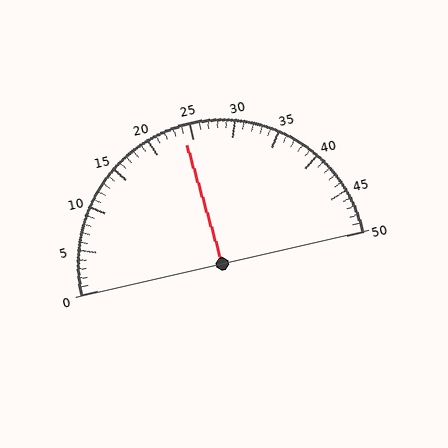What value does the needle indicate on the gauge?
The needle indicates approximately 24.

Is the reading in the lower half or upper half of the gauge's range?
The reading is in the lower half of the range (0 to 50).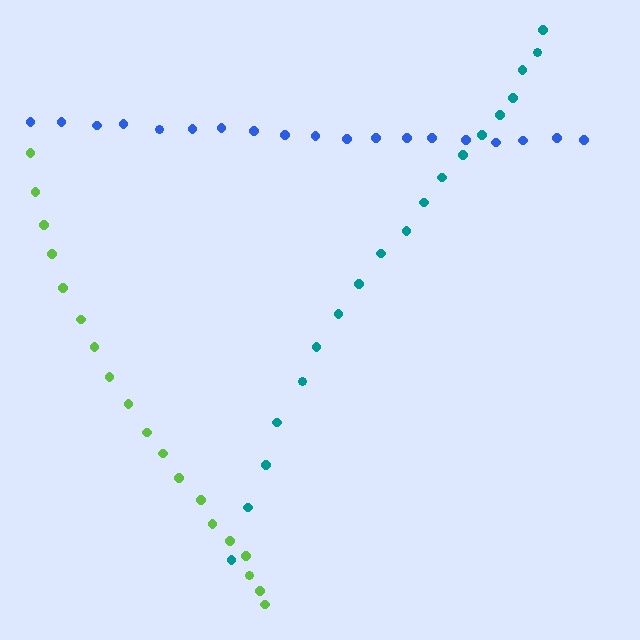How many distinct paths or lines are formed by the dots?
There are 3 distinct paths.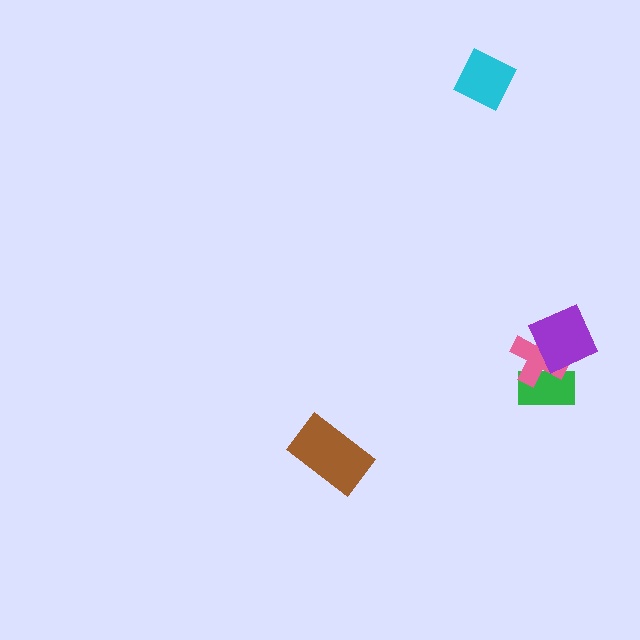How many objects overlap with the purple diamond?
2 objects overlap with the purple diamond.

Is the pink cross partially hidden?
Yes, it is partially covered by another shape.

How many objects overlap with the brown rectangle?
0 objects overlap with the brown rectangle.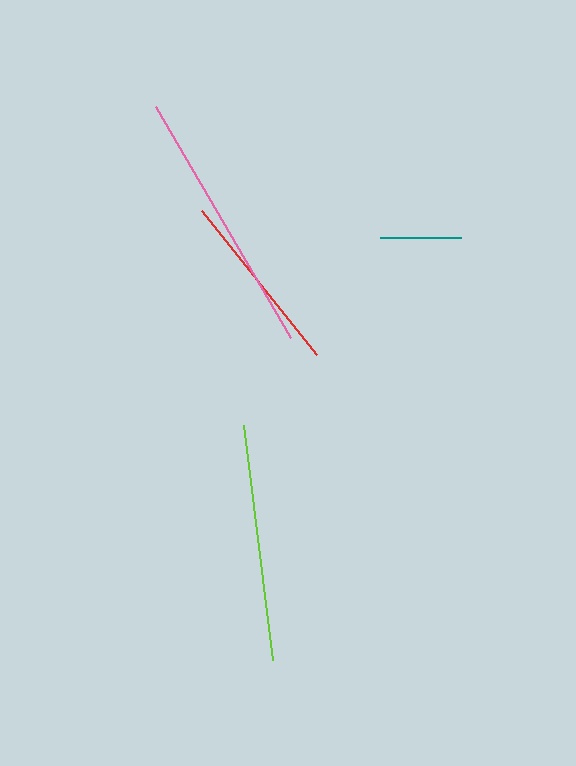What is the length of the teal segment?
The teal segment is approximately 81 pixels long.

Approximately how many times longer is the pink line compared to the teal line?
The pink line is approximately 3.3 times the length of the teal line.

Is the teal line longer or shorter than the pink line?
The pink line is longer than the teal line.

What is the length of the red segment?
The red segment is approximately 184 pixels long.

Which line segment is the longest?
The pink line is the longest at approximately 268 pixels.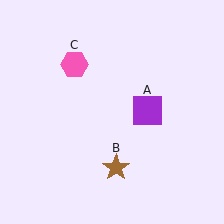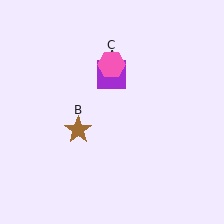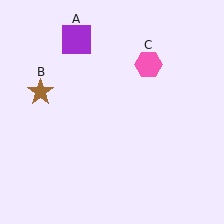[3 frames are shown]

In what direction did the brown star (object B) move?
The brown star (object B) moved up and to the left.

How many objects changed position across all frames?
3 objects changed position: purple square (object A), brown star (object B), pink hexagon (object C).